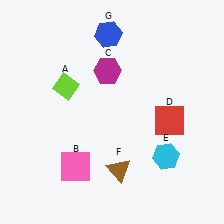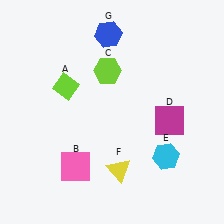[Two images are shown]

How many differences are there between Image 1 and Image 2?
There are 3 differences between the two images.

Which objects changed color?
C changed from magenta to lime. D changed from red to magenta. F changed from brown to yellow.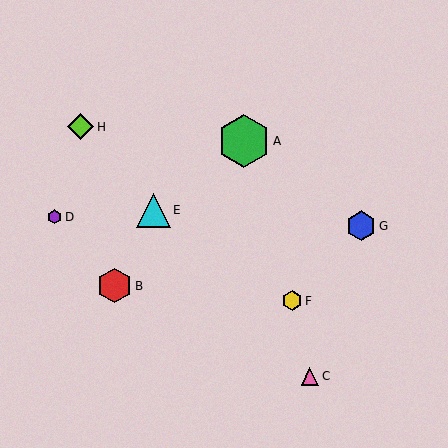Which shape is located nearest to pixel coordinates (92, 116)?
The lime diamond (labeled H) at (81, 127) is nearest to that location.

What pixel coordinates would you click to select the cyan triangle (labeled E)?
Click at (153, 210) to select the cyan triangle E.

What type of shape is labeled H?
Shape H is a lime diamond.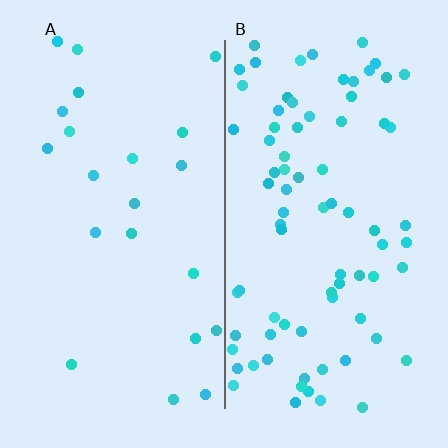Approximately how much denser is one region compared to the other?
Approximately 3.6× — region B over region A.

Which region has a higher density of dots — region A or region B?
B (the right).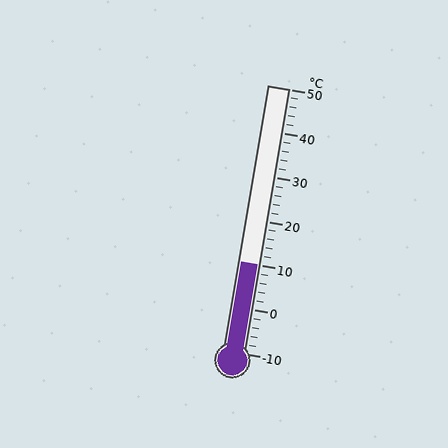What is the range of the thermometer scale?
The thermometer scale ranges from -10°C to 50°C.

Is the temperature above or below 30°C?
The temperature is below 30°C.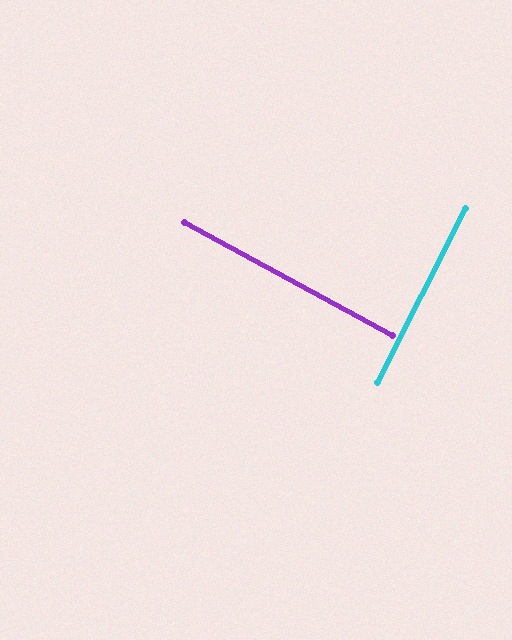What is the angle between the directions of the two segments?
Approximately 88 degrees.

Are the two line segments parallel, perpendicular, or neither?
Perpendicular — they meet at approximately 88°.